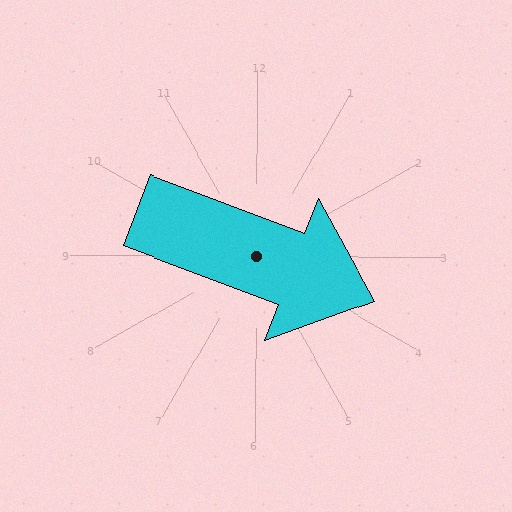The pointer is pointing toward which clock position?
Roughly 4 o'clock.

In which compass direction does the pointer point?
East.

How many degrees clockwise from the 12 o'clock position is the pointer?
Approximately 111 degrees.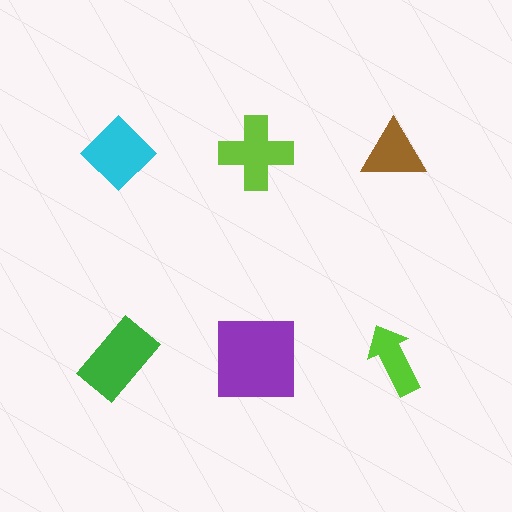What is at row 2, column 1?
A green rectangle.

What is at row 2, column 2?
A purple square.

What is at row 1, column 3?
A brown triangle.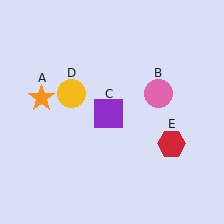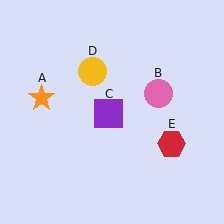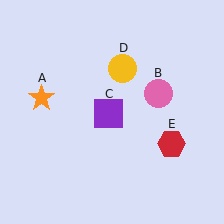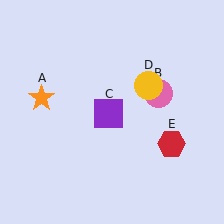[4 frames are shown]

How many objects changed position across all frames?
1 object changed position: yellow circle (object D).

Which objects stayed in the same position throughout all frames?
Orange star (object A) and pink circle (object B) and purple square (object C) and red hexagon (object E) remained stationary.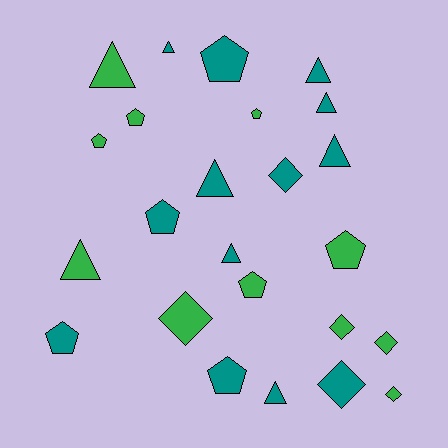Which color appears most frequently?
Teal, with 13 objects.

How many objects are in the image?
There are 24 objects.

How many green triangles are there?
There are 2 green triangles.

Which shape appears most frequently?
Pentagon, with 9 objects.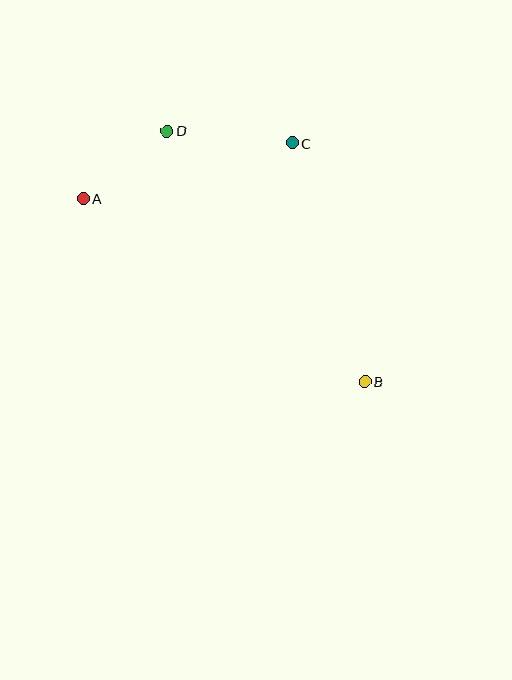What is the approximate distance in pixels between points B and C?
The distance between B and C is approximately 249 pixels.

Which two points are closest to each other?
Points A and D are closest to each other.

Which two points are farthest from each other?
Points A and B are farthest from each other.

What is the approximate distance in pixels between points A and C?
The distance between A and C is approximately 216 pixels.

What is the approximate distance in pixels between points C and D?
The distance between C and D is approximately 126 pixels.